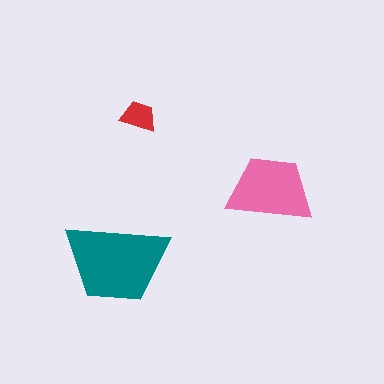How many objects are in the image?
There are 3 objects in the image.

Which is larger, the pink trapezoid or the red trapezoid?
The pink one.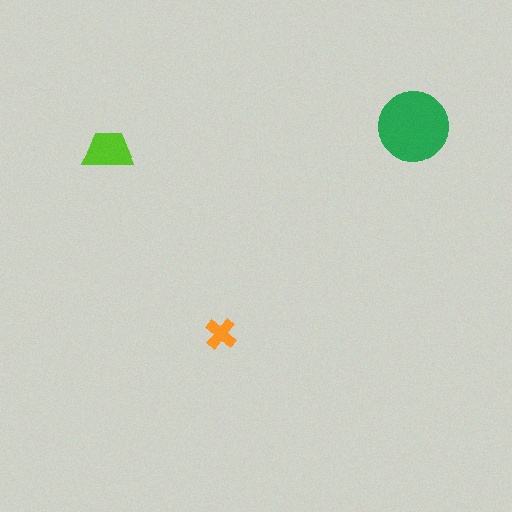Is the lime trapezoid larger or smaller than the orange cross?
Larger.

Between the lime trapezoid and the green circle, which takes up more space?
The green circle.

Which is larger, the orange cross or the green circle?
The green circle.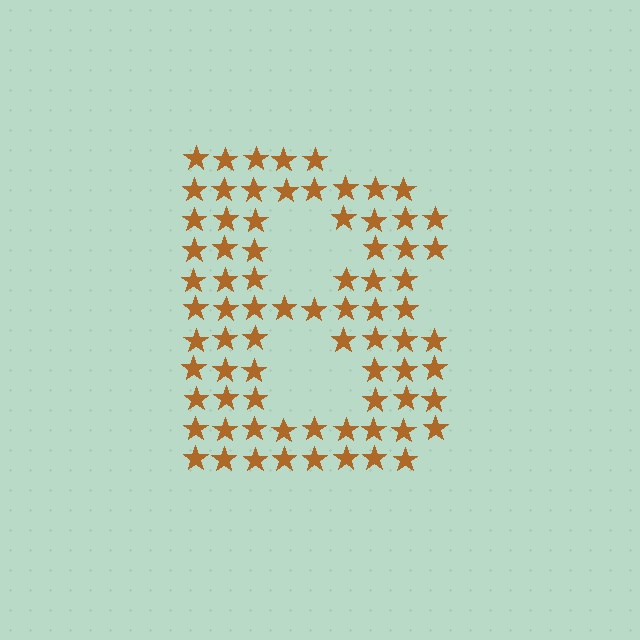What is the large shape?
The large shape is the letter B.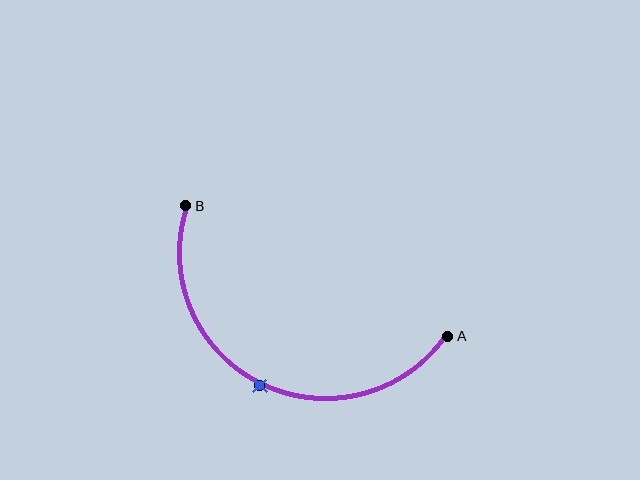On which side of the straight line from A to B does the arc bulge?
The arc bulges below the straight line connecting A and B.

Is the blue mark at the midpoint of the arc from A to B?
Yes. The blue mark lies on the arc at equal arc-length from both A and B — it is the arc midpoint.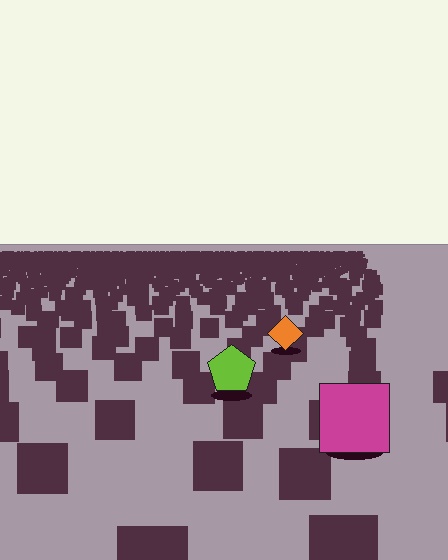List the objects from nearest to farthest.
From nearest to farthest: the magenta square, the lime pentagon, the orange diamond.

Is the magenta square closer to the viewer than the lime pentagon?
Yes. The magenta square is closer — you can tell from the texture gradient: the ground texture is coarser near it.